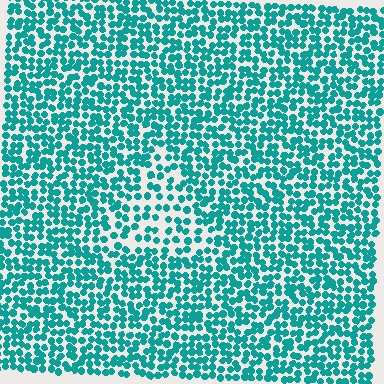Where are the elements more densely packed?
The elements are more densely packed outside the triangle boundary.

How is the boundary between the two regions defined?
The boundary is defined by a change in element density (approximately 1.7x ratio). All elements are the same color, size, and shape.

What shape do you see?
I see a triangle.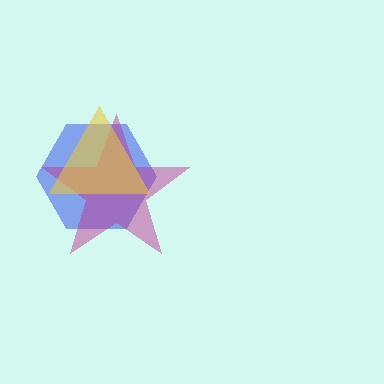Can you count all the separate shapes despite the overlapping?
Yes, there are 3 separate shapes.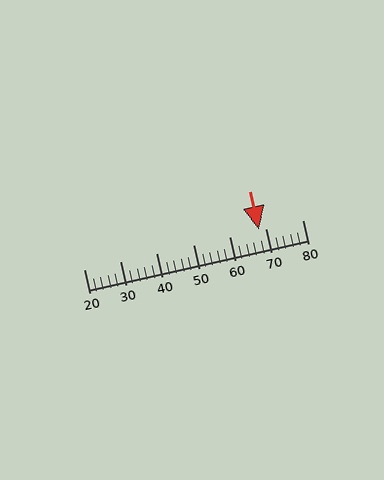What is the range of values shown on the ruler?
The ruler shows values from 20 to 80.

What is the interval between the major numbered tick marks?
The major tick marks are spaced 10 units apart.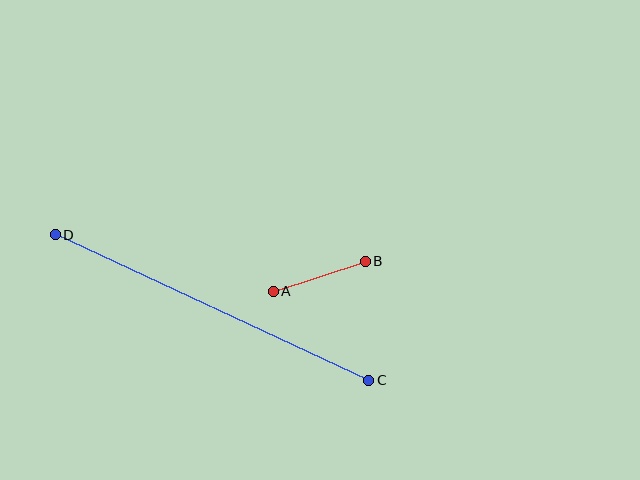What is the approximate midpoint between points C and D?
The midpoint is at approximately (212, 308) pixels.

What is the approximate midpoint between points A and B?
The midpoint is at approximately (319, 276) pixels.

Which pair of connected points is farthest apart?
Points C and D are farthest apart.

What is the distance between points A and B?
The distance is approximately 97 pixels.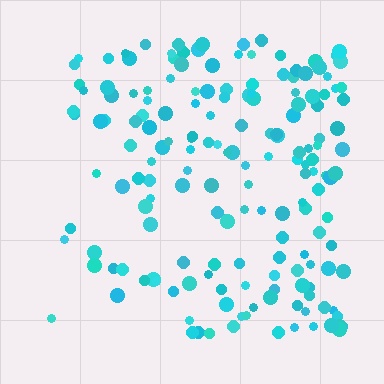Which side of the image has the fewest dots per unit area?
The left.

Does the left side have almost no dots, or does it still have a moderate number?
Still a moderate number, just noticeably fewer than the right.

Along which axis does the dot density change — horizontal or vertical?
Horizontal.